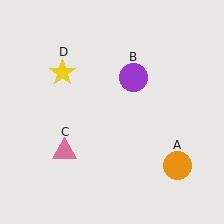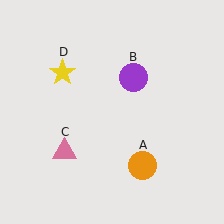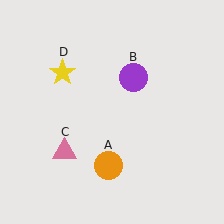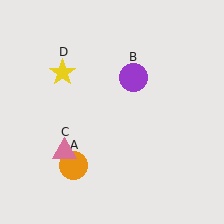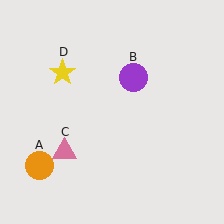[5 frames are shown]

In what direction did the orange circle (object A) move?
The orange circle (object A) moved left.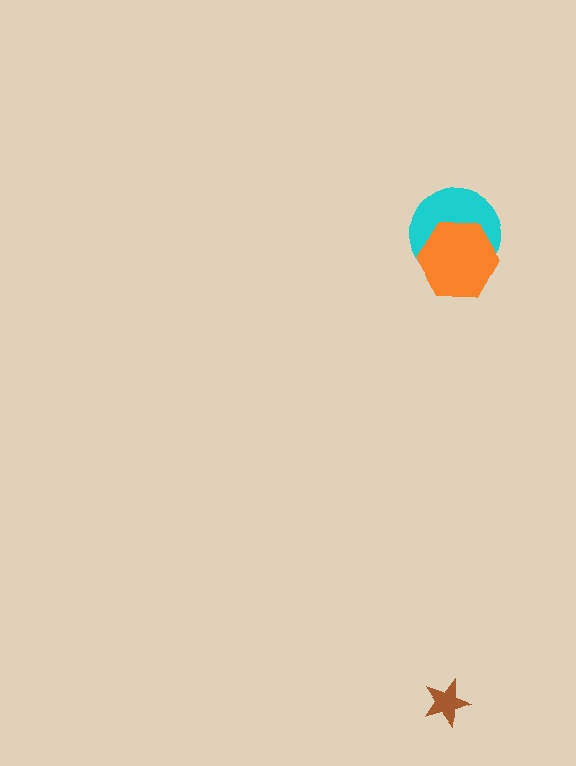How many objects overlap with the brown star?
0 objects overlap with the brown star.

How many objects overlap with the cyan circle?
1 object overlaps with the cyan circle.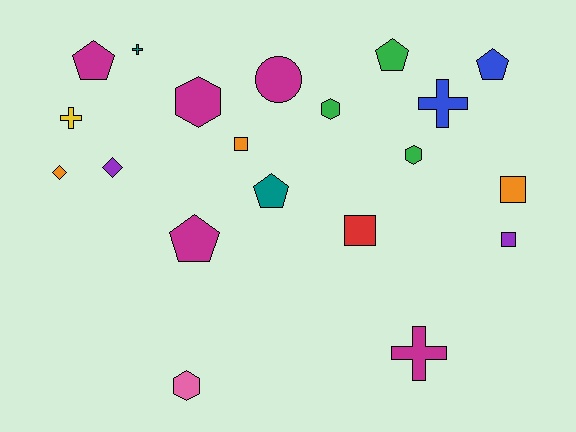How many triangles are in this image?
There are no triangles.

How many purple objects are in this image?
There are 2 purple objects.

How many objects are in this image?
There are 20 objects.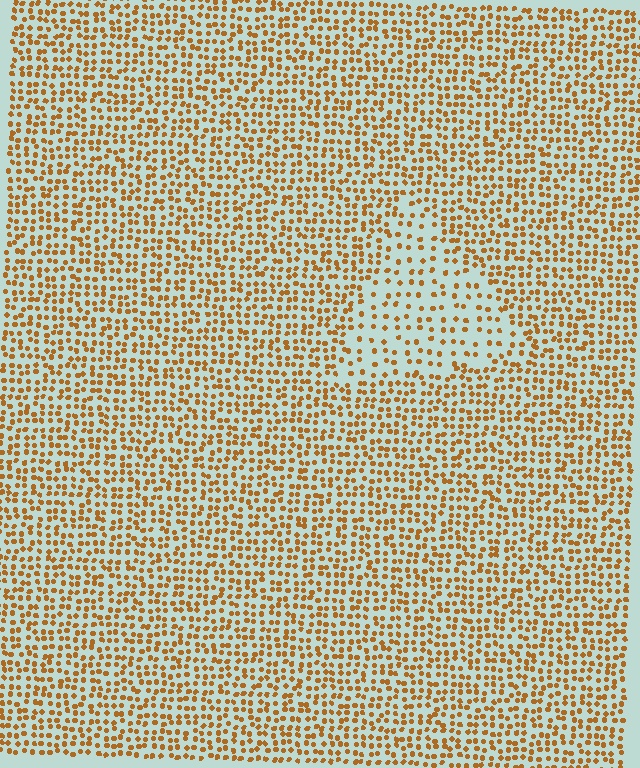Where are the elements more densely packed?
The elements are more densely packed outside the triangle boundary.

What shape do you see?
I see a triangle.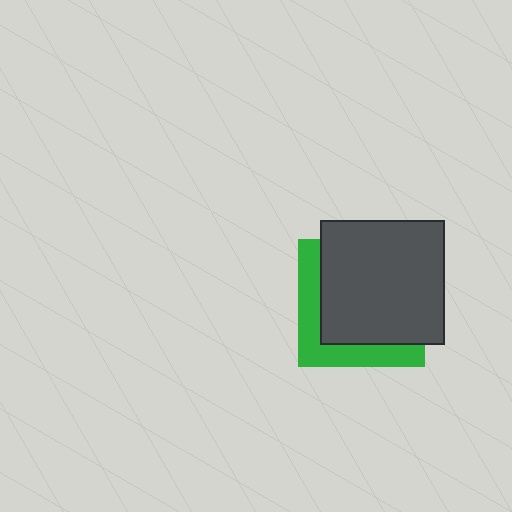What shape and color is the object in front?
The object in front is a dark gray square.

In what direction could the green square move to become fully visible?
The green square could move toward the lower-left. That would shift it out from behind the dark gray square entirely.